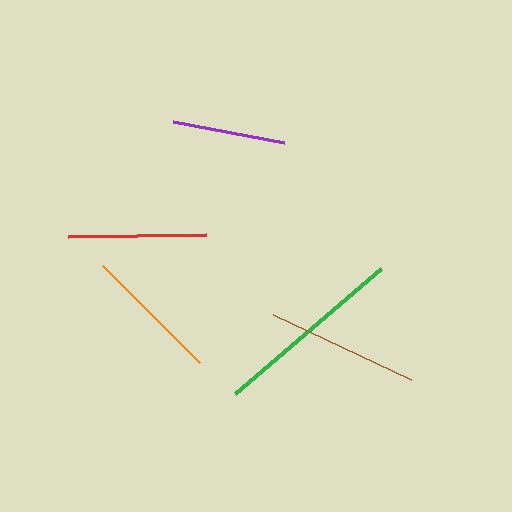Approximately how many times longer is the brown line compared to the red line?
The brown line is approximately 1.1 times the length of the red line.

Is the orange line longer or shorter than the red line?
The red line is longer than the orange line.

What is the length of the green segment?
The green segment is approximately 192 pixels long.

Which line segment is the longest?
The green line is the longest at approximately 192 pixels.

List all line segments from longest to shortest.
From longest to shortest: green, brown, red, orange, purple.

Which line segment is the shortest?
The purple line is the shortest at approximately 113 pixels.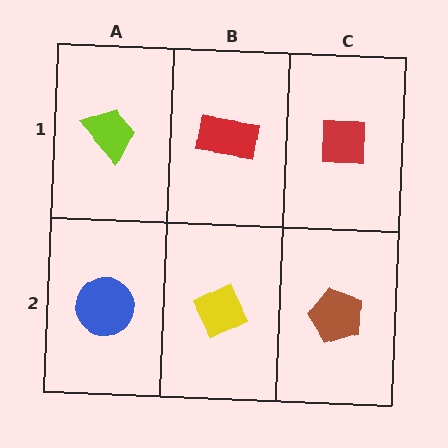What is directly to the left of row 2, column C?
A yellow diamond.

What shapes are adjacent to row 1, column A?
A blue circle (row 2, column A), a red rectangle (row 1, column B).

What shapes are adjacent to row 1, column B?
A yellow diamond (row 2, column B), a lime trapezoid (row 1, column A), a red square (row 1, column C).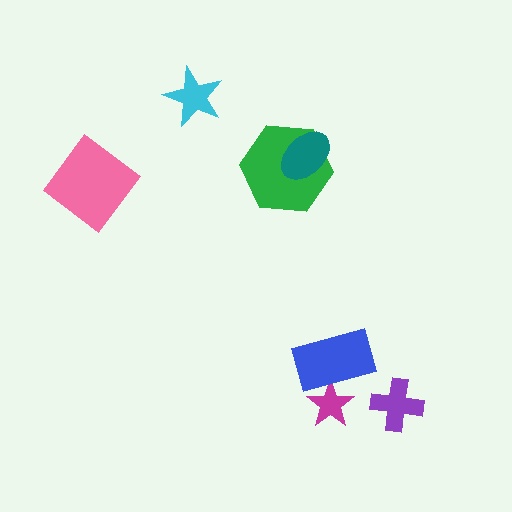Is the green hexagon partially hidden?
Yes, it is partially covered by another shape.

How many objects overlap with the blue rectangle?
1 object overlaps with the blue rectangle.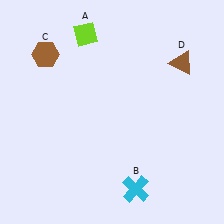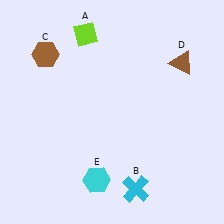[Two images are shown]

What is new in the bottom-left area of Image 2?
A cyan hexagon (E) was added in the bottom-left area of Image 2.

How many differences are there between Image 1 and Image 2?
There is 1 difference between the two images.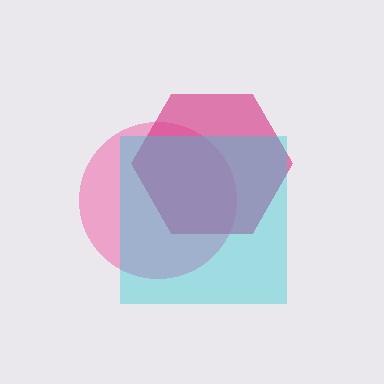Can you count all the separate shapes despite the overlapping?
Yes, there are 3 separate shapes.